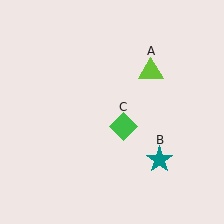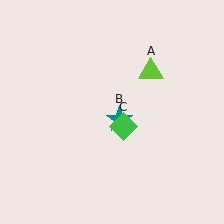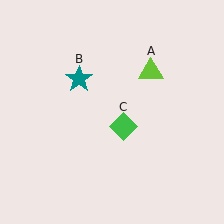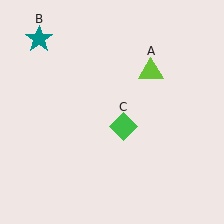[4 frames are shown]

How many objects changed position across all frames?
1 object changed position: teal star (object B).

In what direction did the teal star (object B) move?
The teal star (object B) moved up and to the left.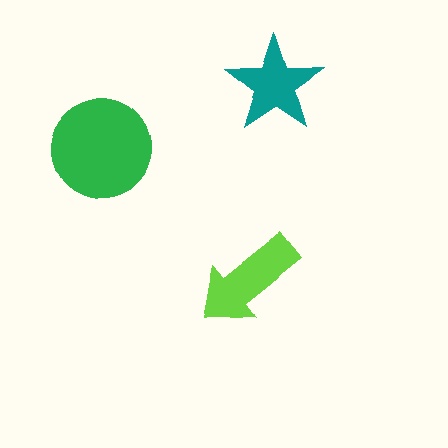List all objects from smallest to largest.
The teal star, the lime arrow, the green circle.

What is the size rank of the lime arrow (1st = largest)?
2nd.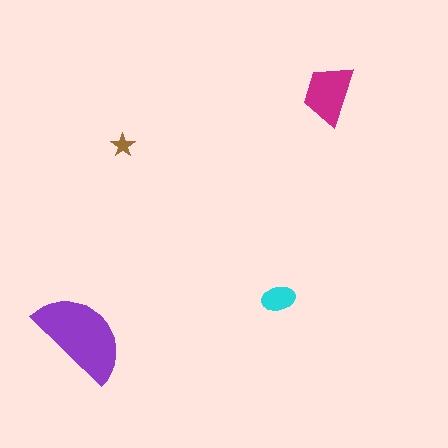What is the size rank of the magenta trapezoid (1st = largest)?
2nd.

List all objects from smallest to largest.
The brown star, the cyan ellipse, the magenta trapezoid, the purple semicircle.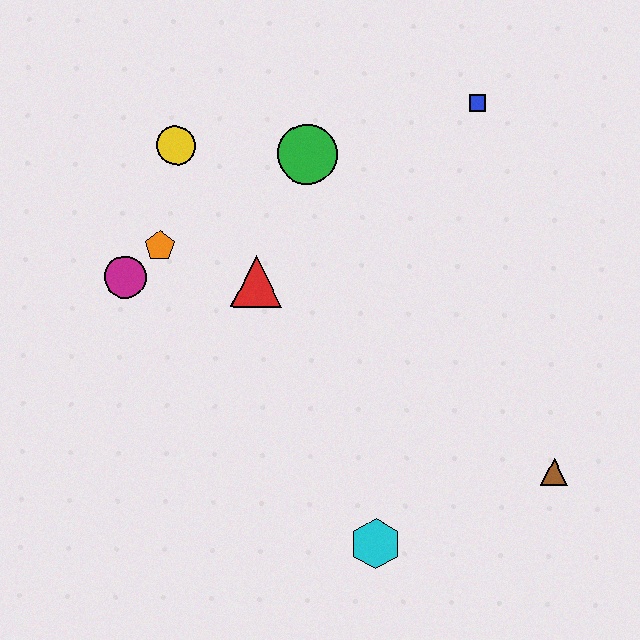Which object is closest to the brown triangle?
The cyan hexagon is closest to the brown triangle.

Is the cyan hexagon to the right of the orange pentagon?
Yes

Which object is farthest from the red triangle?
The brown triangle is farthest from the red triangle.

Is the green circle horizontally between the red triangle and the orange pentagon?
No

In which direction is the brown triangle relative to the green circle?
The brown triangle is below the green circle.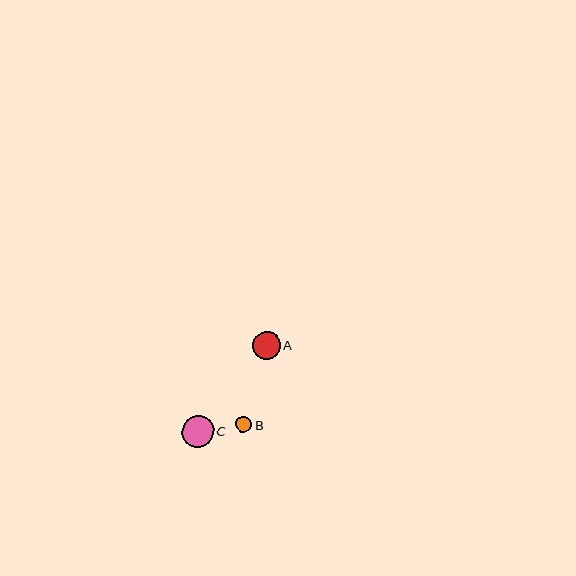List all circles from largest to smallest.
From largest to smallest: C, A, B.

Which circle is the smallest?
Circle B is the smallest with a size of approximately 16 pixels.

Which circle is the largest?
Circle C is the largest with a size of approximately 32 pixels.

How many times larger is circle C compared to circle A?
Circle C is approximately 1.2 times the size of circle A.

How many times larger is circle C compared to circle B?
Circle C is approximately 2.0 times the size of circle B.